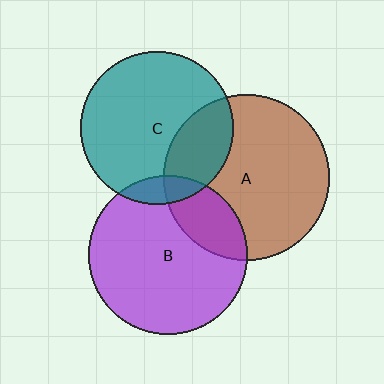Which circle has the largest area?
Circle A (brown).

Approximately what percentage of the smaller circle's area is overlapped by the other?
Approximately 20%.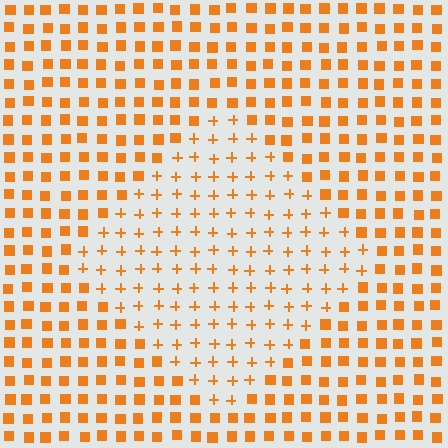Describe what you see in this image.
The image is filled with small orange elements arranged in a uniform grid. A diamond-shaped region contains plus signs, while the surrounding area contains squares. The boundary is defined purely by the change in element shape.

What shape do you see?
I see a diamond.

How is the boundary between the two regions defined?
The boundary is defined by a change in element shape: plus signs inside vs. squares outside. All elements share the same color and spacing.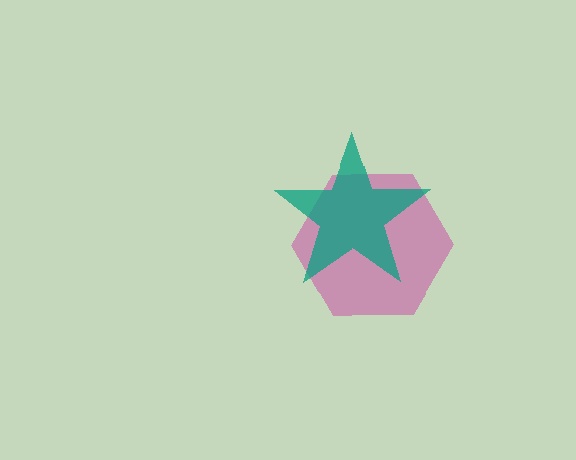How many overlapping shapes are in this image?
There are 2 overlapping shapes in the image.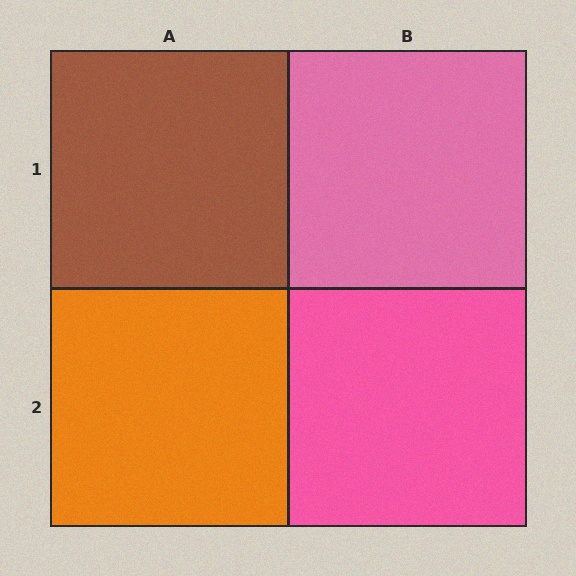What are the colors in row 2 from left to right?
Orange, pink.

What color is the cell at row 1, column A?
Brown.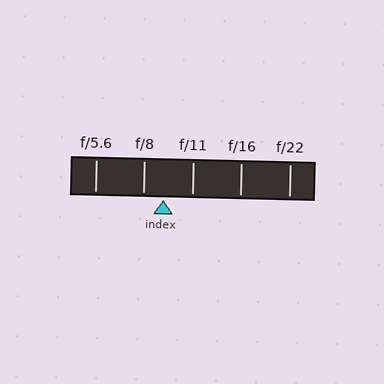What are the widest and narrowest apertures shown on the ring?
The widest aperture shown is f/5.6 and the narrowest is f/22.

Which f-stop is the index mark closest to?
The index mark is closest to f/8.